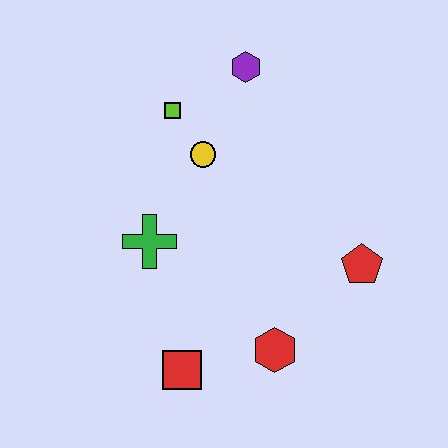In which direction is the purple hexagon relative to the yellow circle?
The purple hexagon is above the yellow circle.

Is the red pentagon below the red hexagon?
No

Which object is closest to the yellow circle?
The lime square is closest to the yellow circle.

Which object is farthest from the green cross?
The red pentagon is farthest from the green cross.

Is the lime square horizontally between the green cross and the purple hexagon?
Yes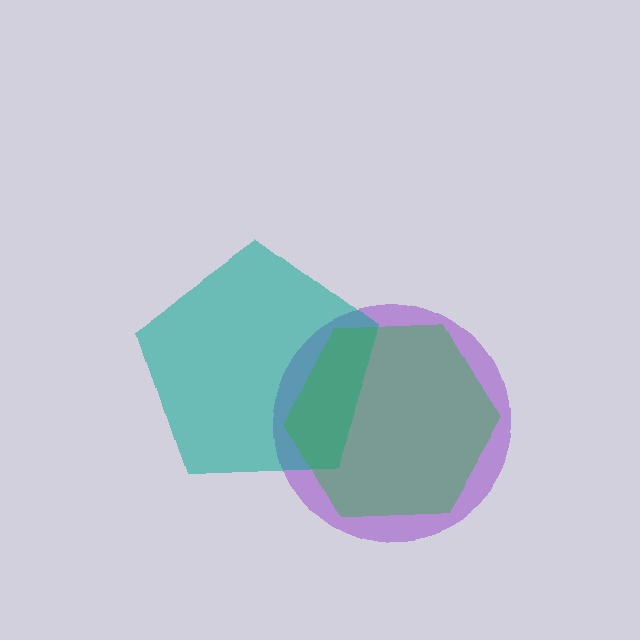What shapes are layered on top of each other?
The layered shapes are: a purple circle, a teal pentagon, a green hexagon.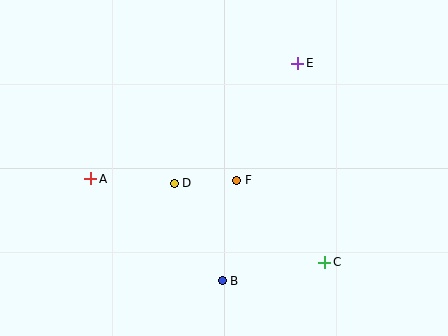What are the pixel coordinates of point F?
Point F is at (237, 180).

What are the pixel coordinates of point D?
Point D is at (174, 183).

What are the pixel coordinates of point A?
Point A is at (91, 179).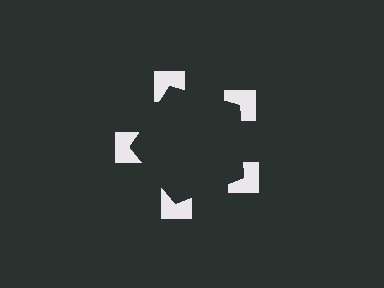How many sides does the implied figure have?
5 sides.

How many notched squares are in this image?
There are 5 — one at each vertex of the illusory pentagon.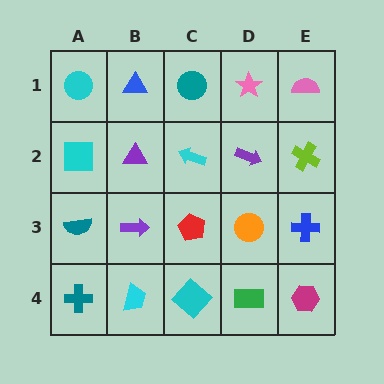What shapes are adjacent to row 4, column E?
A blue cross (row 3, column E), a green rectangle (row 4, column D).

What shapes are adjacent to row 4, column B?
A purple arrow (row 3, column B), a teal cross (row 4, column A), a cyan diamond (row 4, column C).